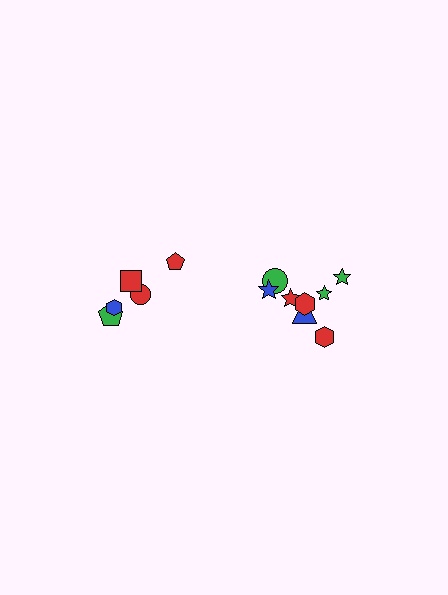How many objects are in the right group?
There are 8 objects.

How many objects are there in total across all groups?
There are 13 objects.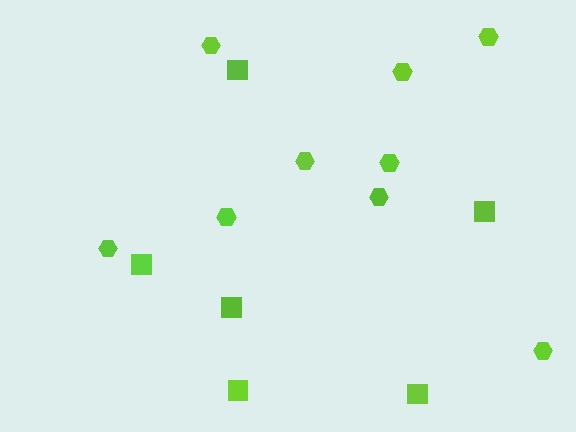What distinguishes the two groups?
There are 2 groups: one group of hexagons (9) and one group of squares (6).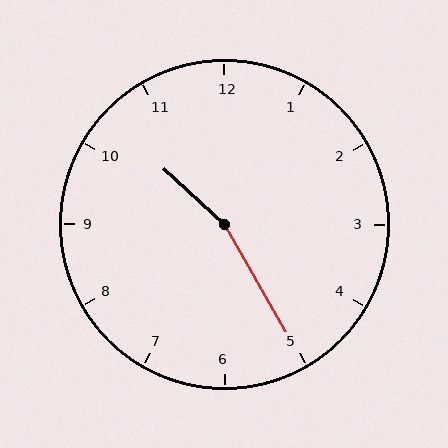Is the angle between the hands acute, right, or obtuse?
It is obtuse.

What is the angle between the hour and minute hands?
Approximately 162 degrees.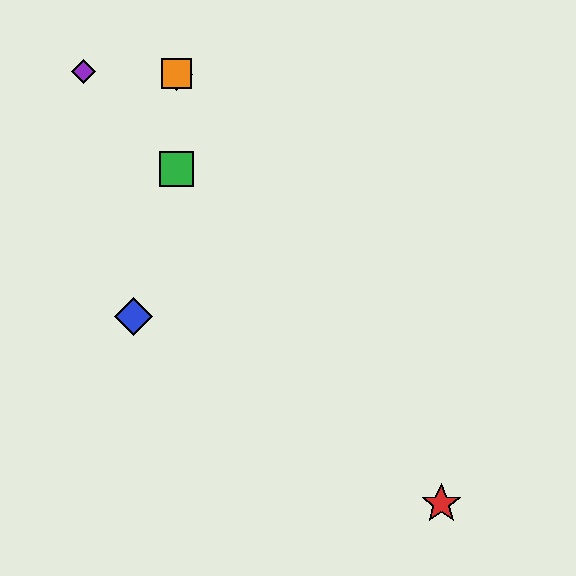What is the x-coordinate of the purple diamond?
The purple diamond is at x≈84.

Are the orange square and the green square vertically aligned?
Yes, both are at x≈177.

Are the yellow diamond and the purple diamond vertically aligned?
No, the yellow diamond is at x≈177 and the purple diamond is at x≈84.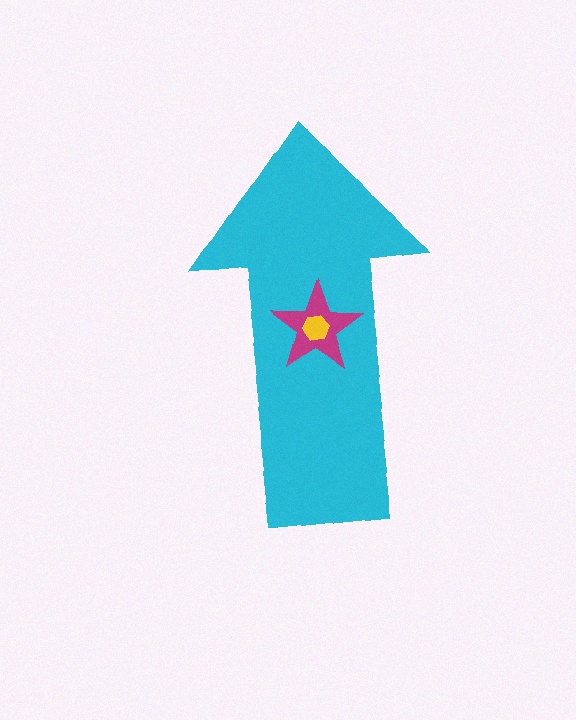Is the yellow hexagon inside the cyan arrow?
Yes.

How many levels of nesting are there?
3.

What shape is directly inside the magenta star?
The yellow hexagon.